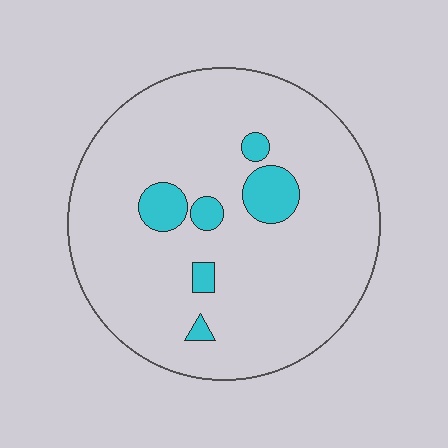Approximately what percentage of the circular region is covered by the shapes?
Approximately 10%.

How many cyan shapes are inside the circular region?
6.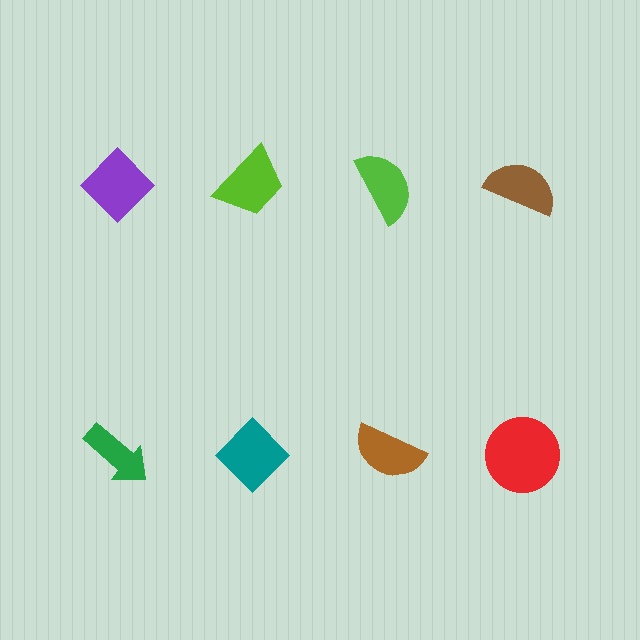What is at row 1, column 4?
A brown semicircle.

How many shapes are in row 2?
4 shapes.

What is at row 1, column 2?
A lime trapezoid.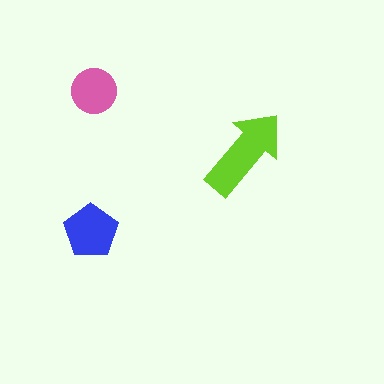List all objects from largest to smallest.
The lime arrow, the blue pentagon, the pink circle.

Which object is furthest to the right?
The lime arrow is rightmost.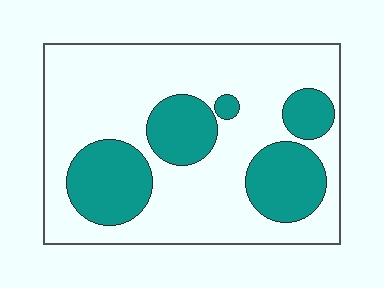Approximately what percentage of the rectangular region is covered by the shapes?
Approximately 30%.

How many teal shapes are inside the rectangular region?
5.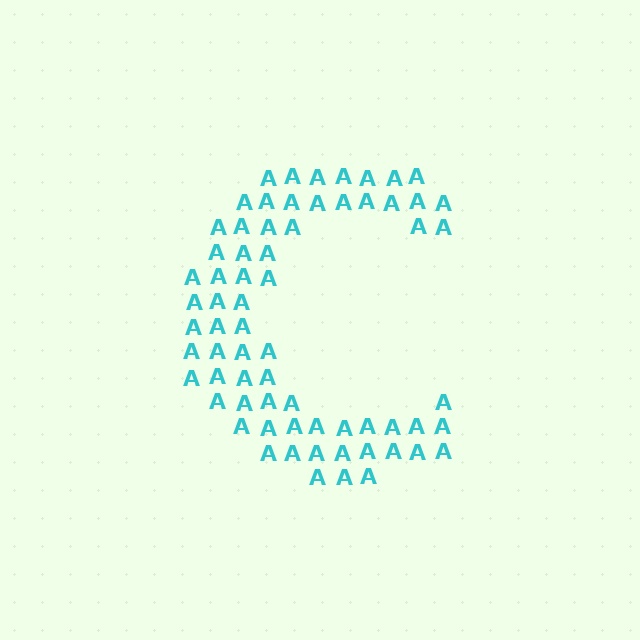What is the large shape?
The large shape is the letter C.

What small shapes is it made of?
It is made of small letter A's.